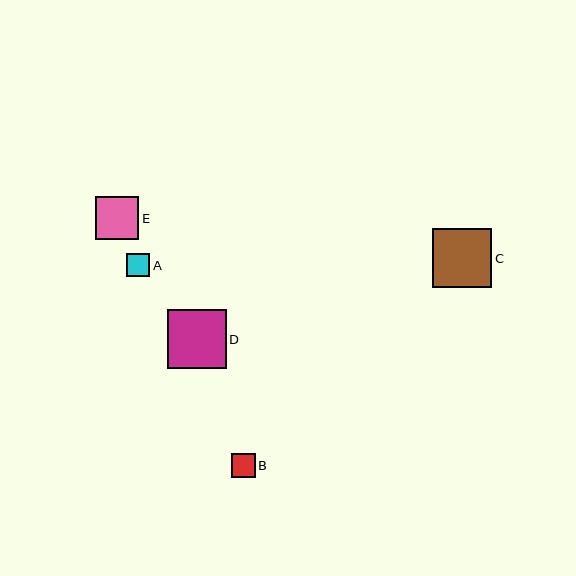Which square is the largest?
Square C is the largest with a size of approximately 59 pixels.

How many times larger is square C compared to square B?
Square C is approximately 2.5 times the size of square B.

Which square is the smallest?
Square A is the smallest with a size of approximately 23 pixels.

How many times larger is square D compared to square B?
Square D is approximately 2.5 times the size of square B.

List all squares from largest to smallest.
From largest to smallest: C, D, E, B, A.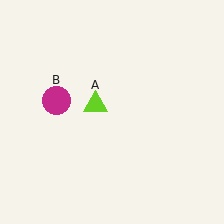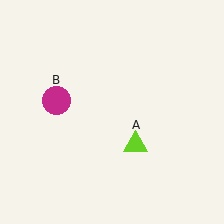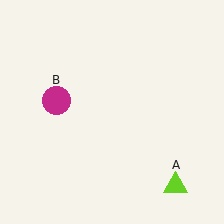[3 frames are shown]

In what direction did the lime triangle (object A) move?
The lime triangle (object A) moved down and to the right.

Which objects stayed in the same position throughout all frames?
Magenta circle (object B) remained stationary.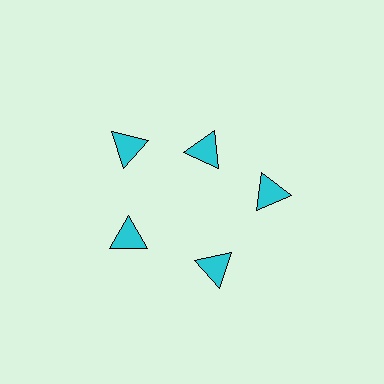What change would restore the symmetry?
The symmetry would be restored by moving it outward, back onto the ring so that all 5 triangles sit at equal angles and equal distance from the center.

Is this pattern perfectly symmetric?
No. The 5 cyan triangles are arranged in a ring, but one element near the 1 o'clock position is pulled inward toward the center, breaking the 5-fold rotational symmetry.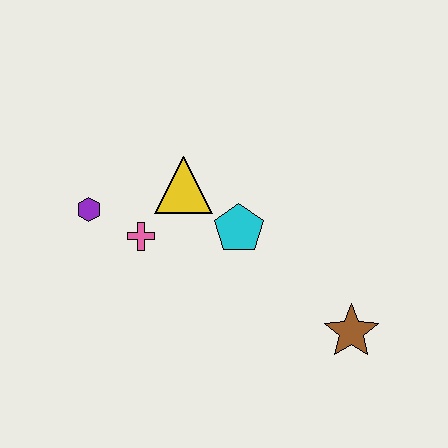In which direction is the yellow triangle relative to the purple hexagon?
The yellow triangle is to the right of the purple hexagon.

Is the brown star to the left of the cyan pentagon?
No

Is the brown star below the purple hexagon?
Yes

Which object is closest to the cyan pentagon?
The yellow triangle is closest to the cyan pentagon.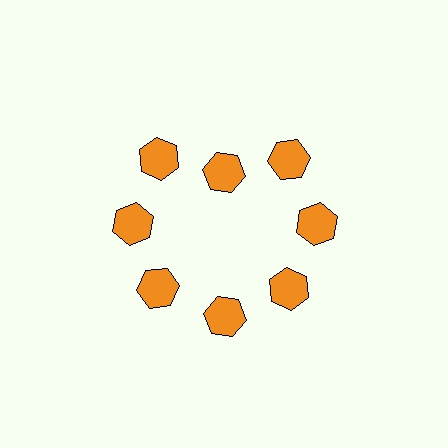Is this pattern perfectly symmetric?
No. The 8 orange hexagons are arranged in a ring, but one element near the 12 o'clock position is pulled inward toward the center, breaking the 8-fold rotational symmetry.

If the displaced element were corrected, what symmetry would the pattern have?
It would have 8-fold rotational symmetry — the pattern would map onto itself every 45 degrees.